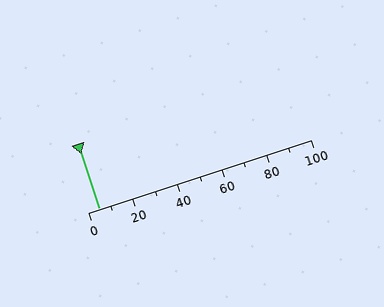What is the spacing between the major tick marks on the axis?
The major ticks are spaced 20 apart.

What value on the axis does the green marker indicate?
The marker indicates approximately 5.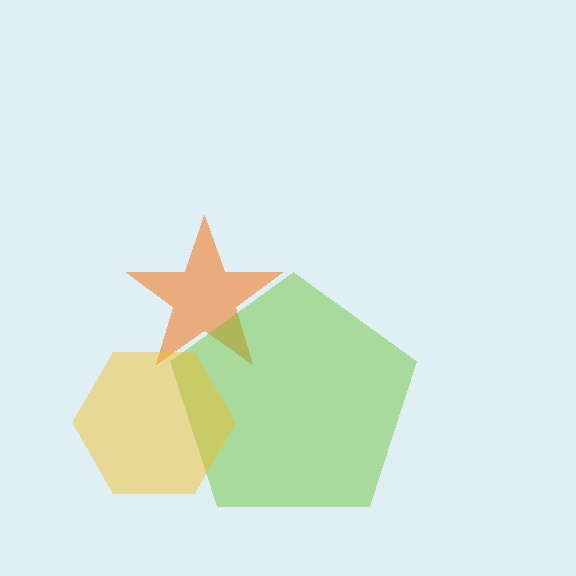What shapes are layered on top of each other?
The layered shapes are: an orange star, a lime pentagon, a yellow hexagon.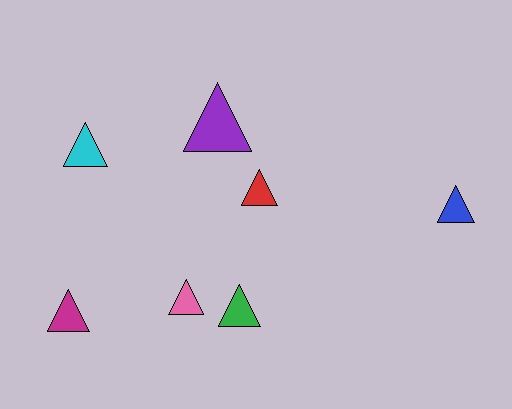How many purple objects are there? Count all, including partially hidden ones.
There is 1 purple object.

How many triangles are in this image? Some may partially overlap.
There are 7 triangles.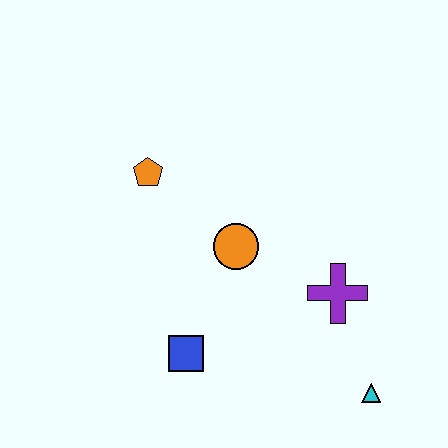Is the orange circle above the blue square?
Yes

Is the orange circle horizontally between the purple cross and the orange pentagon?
Yes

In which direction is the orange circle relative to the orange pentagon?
The orange circle is to the right of the orange pentagon.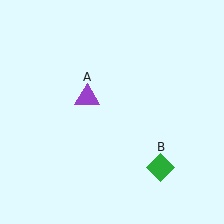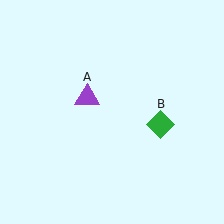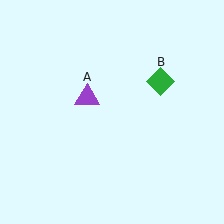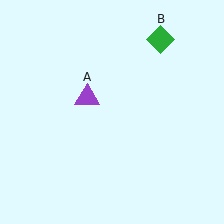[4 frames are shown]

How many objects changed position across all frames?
1 object changed position: green diamond (object B).